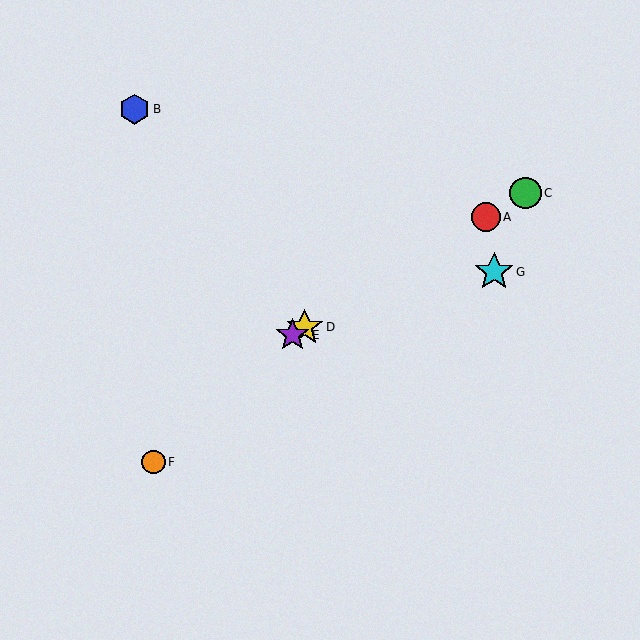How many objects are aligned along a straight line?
4 objects (A, C, D, E) are aligned along a straight line.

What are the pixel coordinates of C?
Object C is at (526, 193).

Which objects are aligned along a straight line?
Objects A, C, D, E are aligned along a straight line.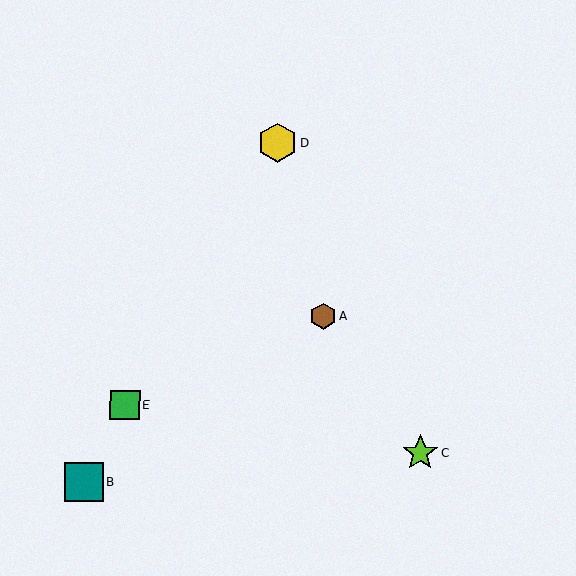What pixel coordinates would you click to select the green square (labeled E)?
Click at (125, 405) to select the green square E.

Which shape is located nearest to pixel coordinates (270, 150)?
The yellow hexagon (labeled D) at (277, 143) is nearest to that location.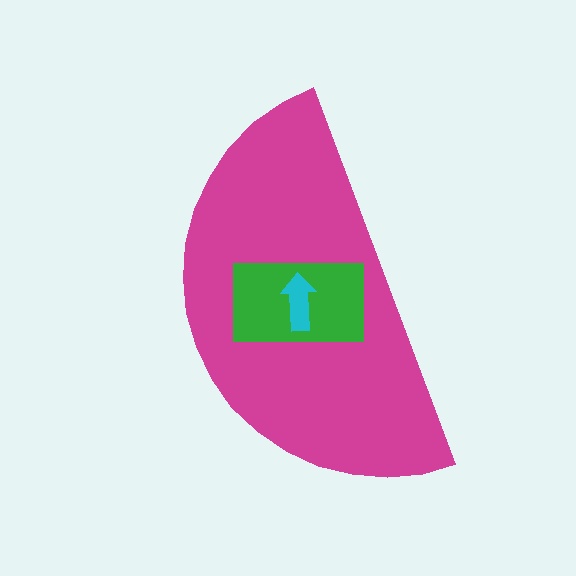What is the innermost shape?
The cyan arrow.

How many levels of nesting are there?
3.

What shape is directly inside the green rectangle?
The cyan arrow.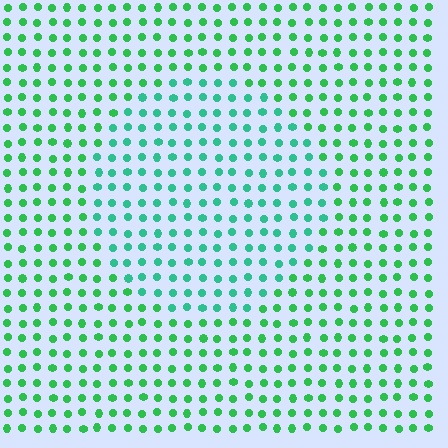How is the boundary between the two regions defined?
The boundary is defined purely by a slight shift in hue (about 27 degrees). Spacing, size, and orientation are identical on both sides.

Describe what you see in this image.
The image is filled with small green elements in a uniform arrangement. A circle-shaped region is visible where the elements are tinted to a slightly different hue, forming a subtle color boundary.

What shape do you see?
I see a circle.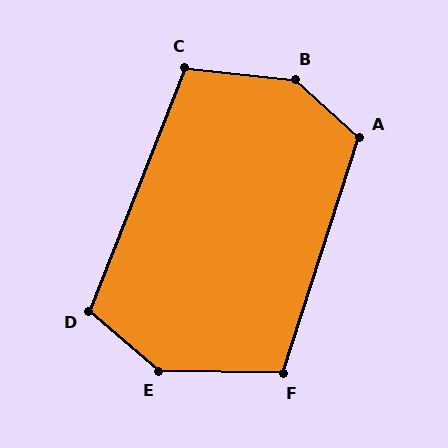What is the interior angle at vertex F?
Approximately 107 degrees (obtuse).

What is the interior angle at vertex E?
Approximately 140 degrees (obtuse).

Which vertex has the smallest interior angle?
C, at approximately 105 degrees.